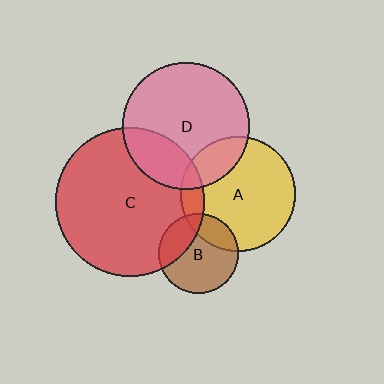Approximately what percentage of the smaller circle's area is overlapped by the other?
Approximately 10%.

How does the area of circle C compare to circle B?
Approximately 3.4 times.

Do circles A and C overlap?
Yes.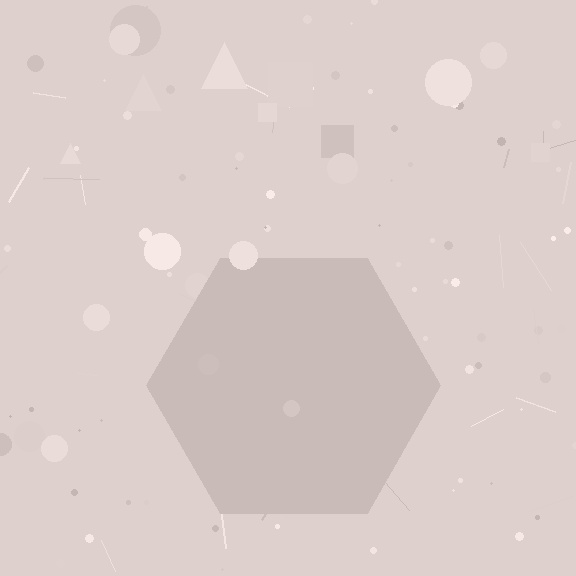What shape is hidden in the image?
A hexagon is hidden in the image.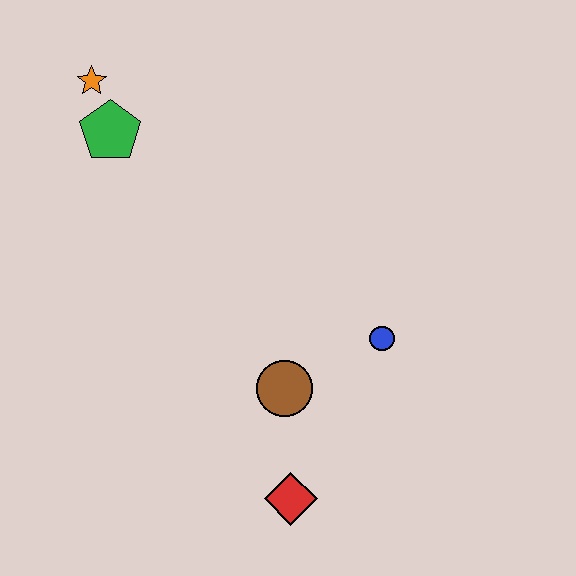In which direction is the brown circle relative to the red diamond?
The brown circle is above the red diamond.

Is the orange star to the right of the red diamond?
No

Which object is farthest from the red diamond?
The orange star is farthest from the red diamond.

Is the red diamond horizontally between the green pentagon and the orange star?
No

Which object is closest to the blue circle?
The brown circle is closest to the blue circle.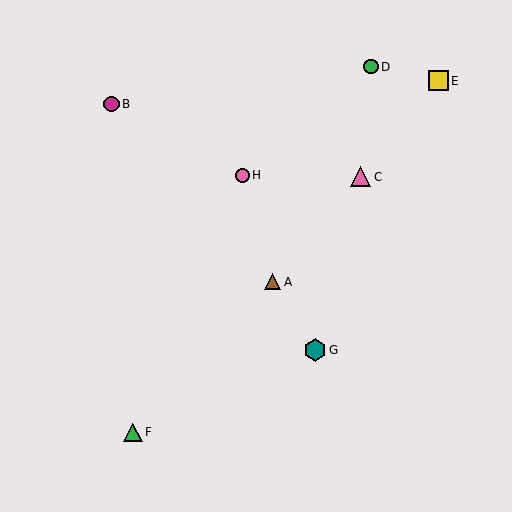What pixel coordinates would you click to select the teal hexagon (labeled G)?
Click at (315, 350) to select the teal hexagon G.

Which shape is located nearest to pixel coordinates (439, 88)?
The yellow square (labeled E) at (439, 81) is nearest to that location.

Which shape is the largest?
The teal hexagon (labeled G) is the largest.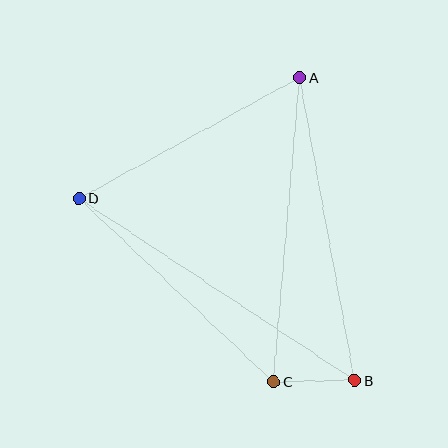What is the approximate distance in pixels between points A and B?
The distance between A and B is approximately 307 pixels.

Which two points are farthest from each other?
Points B and D are farthest from each other.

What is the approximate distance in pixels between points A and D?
The distance between A and D is approximately 252 pixels.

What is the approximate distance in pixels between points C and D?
The distance between C and D is approximately 267 pixels.